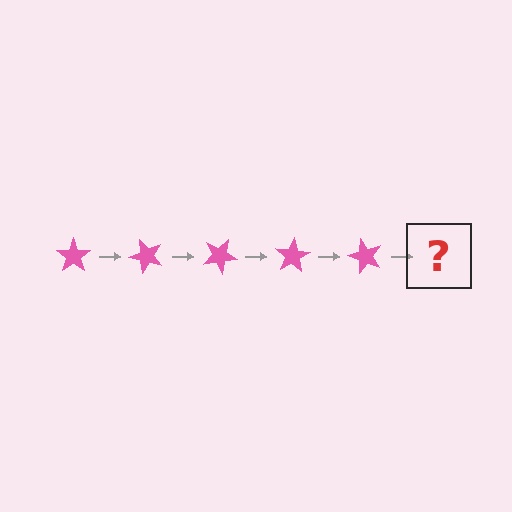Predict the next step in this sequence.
The next step is a pink star rotated 250 degrees.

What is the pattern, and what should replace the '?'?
The pattern is that the star rotates 50 degrees each step. The '?' should be a pink star rotated 250 degrees.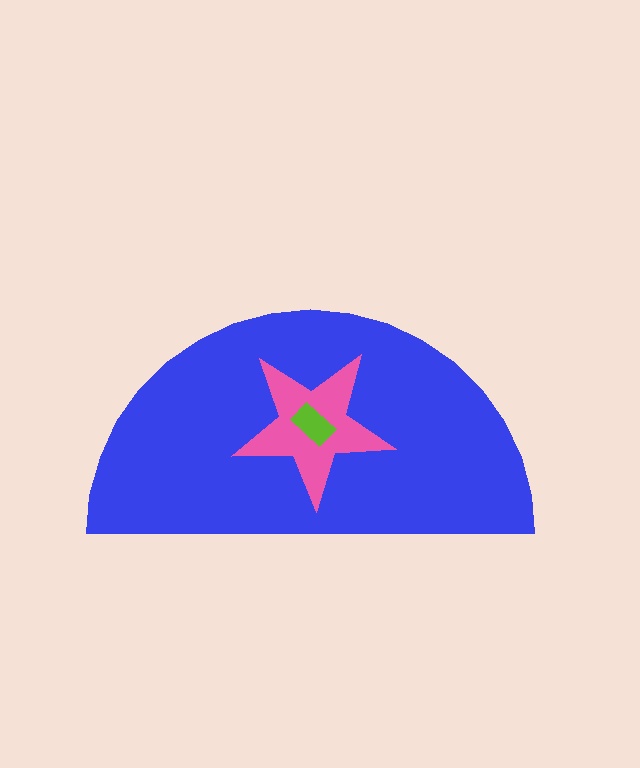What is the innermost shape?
The lime rectangle.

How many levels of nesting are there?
3.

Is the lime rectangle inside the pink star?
Yes.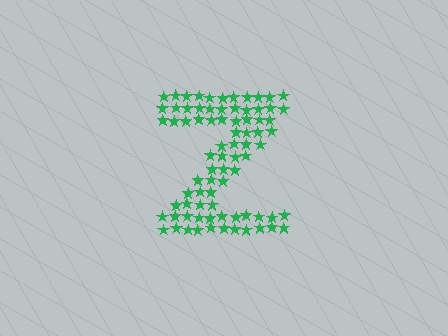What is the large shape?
The large shape is the letter Z.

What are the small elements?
The small elements are stars.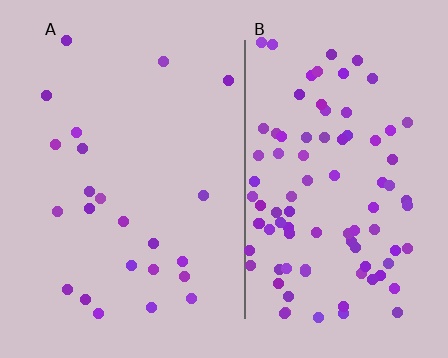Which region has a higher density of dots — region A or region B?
B (the right).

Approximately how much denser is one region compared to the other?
Approximately 4.0× — region B over region A.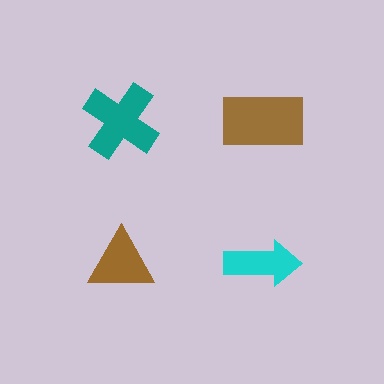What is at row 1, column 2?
A brown rectangle.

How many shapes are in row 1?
2 shapes.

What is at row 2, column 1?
A brown triangle.